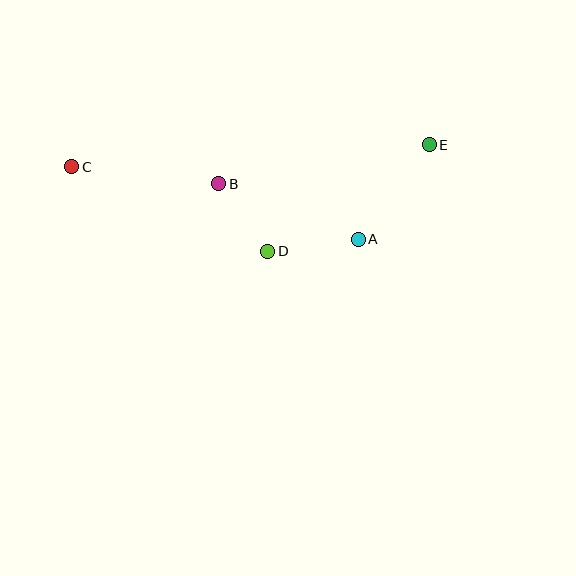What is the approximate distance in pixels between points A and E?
The distance between A and E is approximately 118 pixels.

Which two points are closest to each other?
Points B and D are closest to each other.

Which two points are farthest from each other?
Points C and E are farthest from each other.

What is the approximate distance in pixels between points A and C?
The distance between A and C is approximately 296 pixels.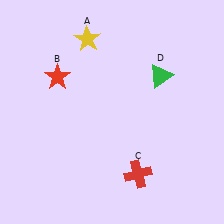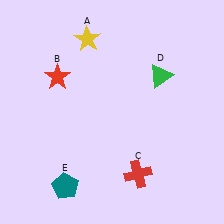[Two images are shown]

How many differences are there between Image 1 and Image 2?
There is 1 difference between the two images.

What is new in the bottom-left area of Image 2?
A teal pentagon (E) was added in the bottom-left area of Image 2.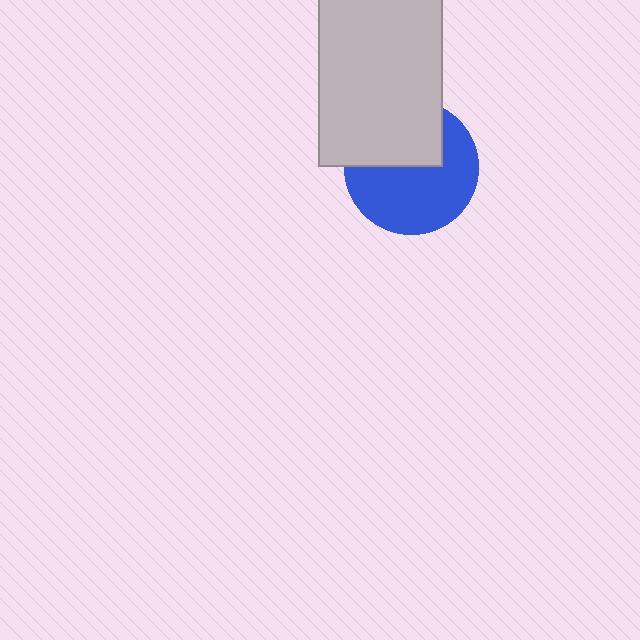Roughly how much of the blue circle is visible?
About half of it is visible (roughly 60%).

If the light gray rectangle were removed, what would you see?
You would see the complete blue circle.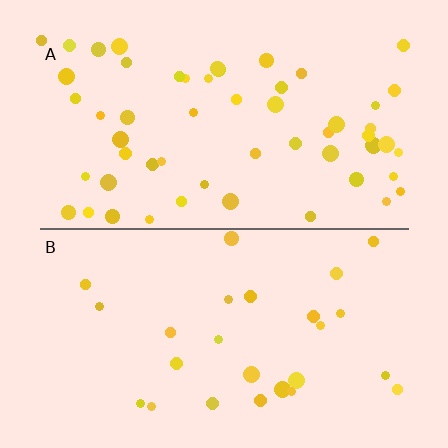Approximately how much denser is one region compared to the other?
Approximately 2.1× — region A over region B.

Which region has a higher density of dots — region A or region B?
A (the top).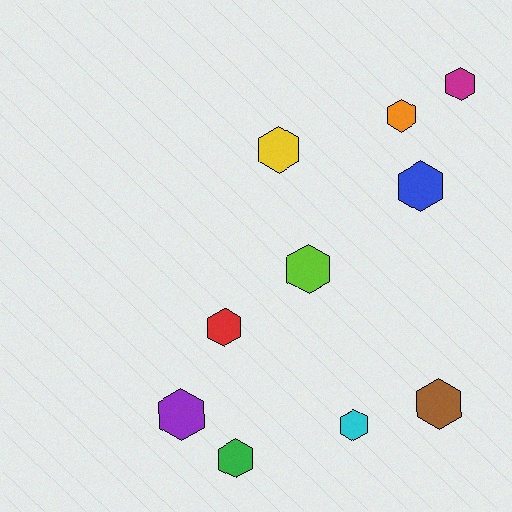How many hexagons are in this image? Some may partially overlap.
There are 10 hexagons.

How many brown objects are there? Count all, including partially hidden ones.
There is 1 brown object.